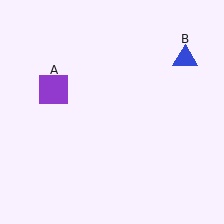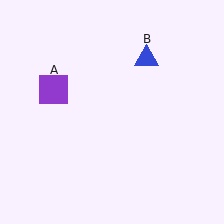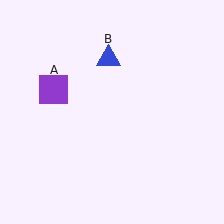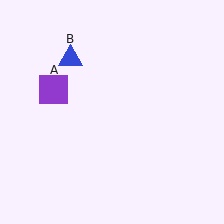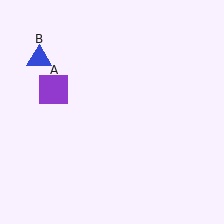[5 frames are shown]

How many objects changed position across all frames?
1 object changed position: blue triangle (object B).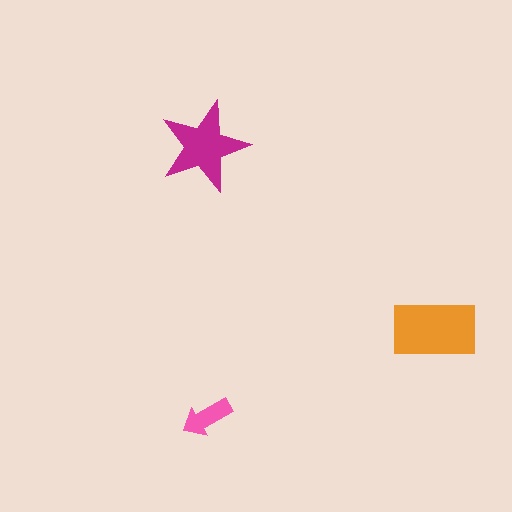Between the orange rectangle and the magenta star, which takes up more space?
The orange rectangle.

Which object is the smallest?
The pink arrow.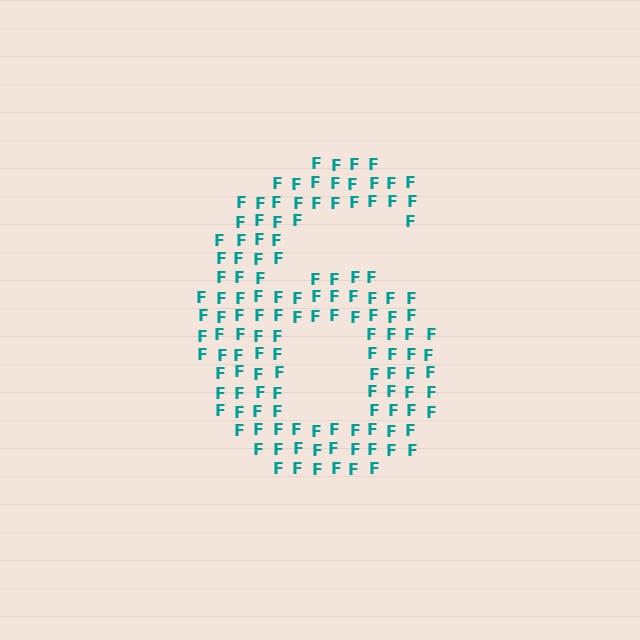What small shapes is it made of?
It is made of small letter F's.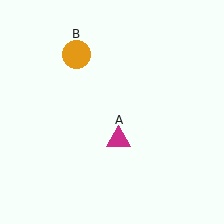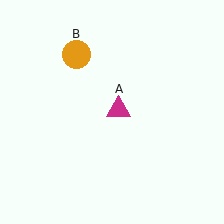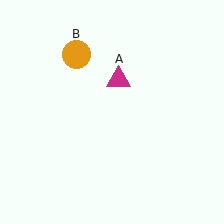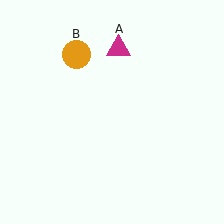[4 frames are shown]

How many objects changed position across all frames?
1 object changed position: magenta triangle (object A).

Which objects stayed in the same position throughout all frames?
Orange circle (object B) remained stationary.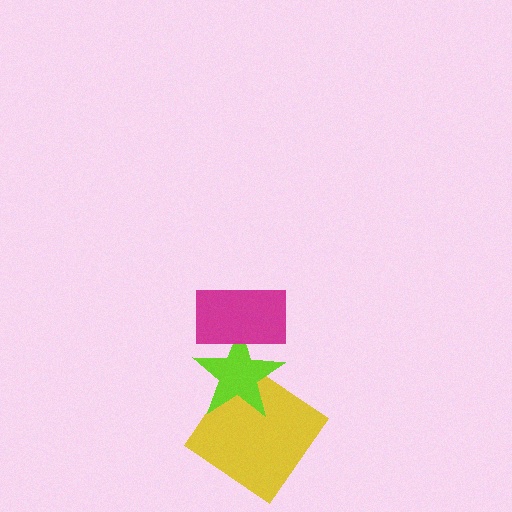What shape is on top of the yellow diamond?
The lime star is on top of the yellow diamond.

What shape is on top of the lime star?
The magenta rectangle is on top of the lime star.